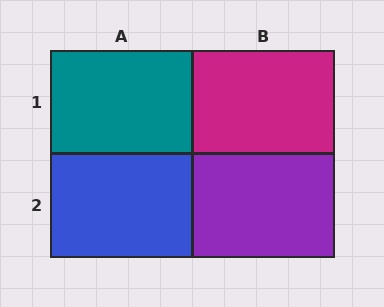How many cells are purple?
1 cell is purple.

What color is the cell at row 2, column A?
Blue.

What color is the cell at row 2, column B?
Purple.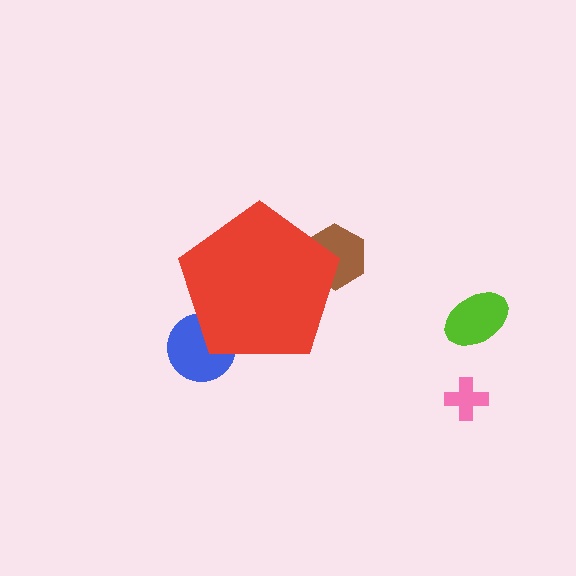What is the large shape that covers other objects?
A red pentagon.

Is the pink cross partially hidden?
No, the pink cross is fully visible.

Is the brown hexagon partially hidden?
Yes, the brown hexagon is partially hidden behind the red pentagon.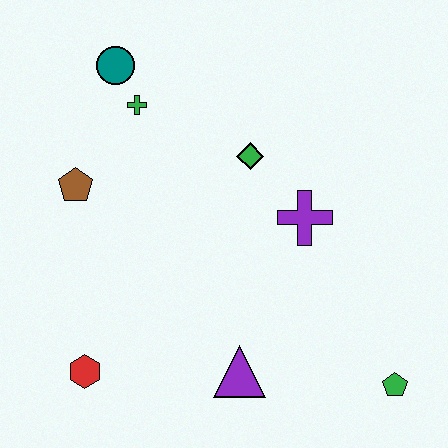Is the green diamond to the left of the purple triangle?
No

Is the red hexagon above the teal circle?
No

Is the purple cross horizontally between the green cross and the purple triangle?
No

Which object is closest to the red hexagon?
The purple triangle is closest to the red hexagon.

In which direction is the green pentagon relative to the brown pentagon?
The green pentagon is to the right of the brown pentagon.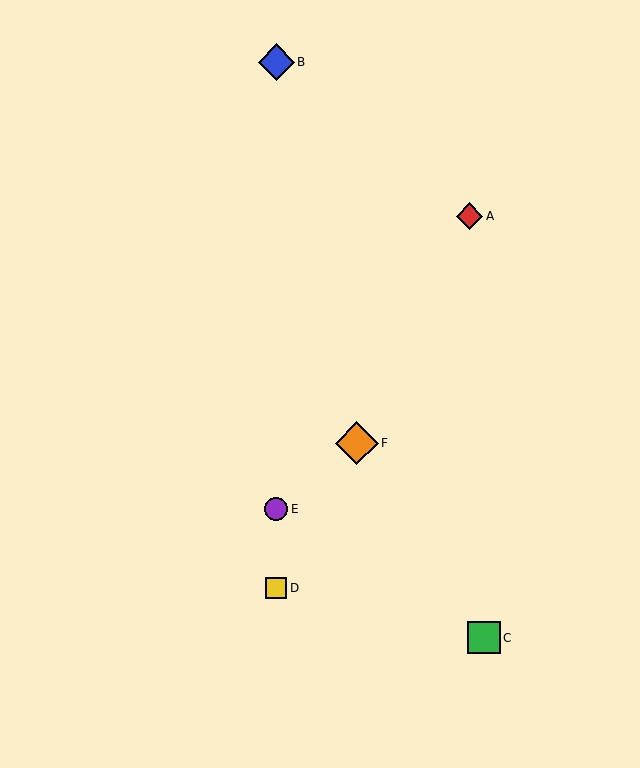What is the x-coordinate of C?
Object C is at x≈484.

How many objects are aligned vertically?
3 objects (B, D, E) are aligned vertically.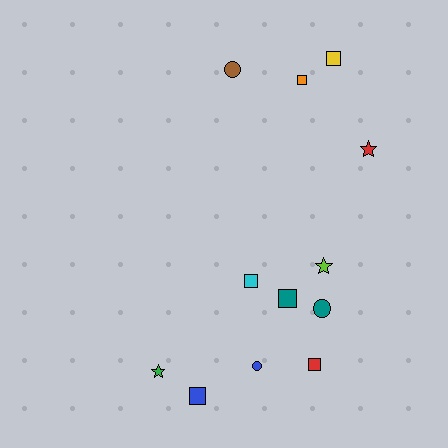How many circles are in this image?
There are 3 circles.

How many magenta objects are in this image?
There are no magenta objects.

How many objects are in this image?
There are 12 objects.